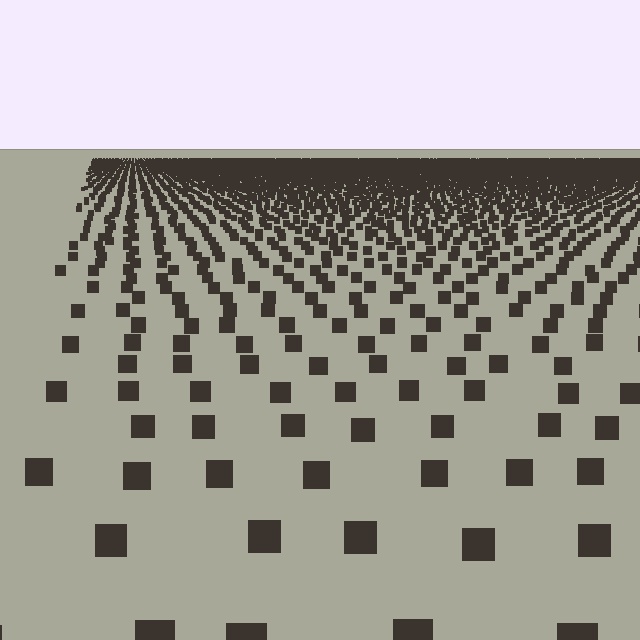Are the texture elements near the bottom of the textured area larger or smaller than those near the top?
Larger. Near the bottom, elements are closer to the viewer and appear at a bigger on-screen size.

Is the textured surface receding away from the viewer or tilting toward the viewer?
The surface is receding away from the viewer. Texture elements get smaller and denser toward the top.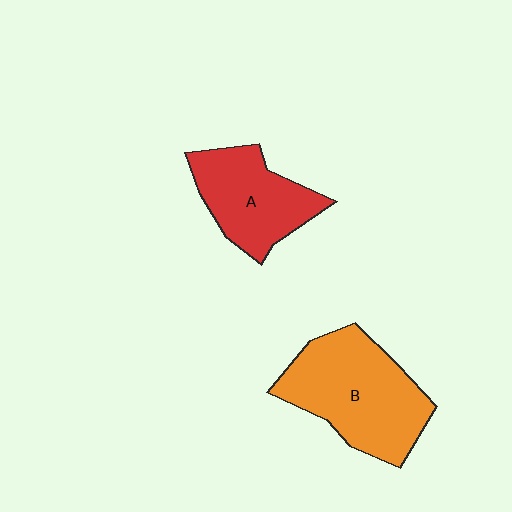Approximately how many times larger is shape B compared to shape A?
Approximately 1.4 times.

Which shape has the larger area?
Shape B (orange).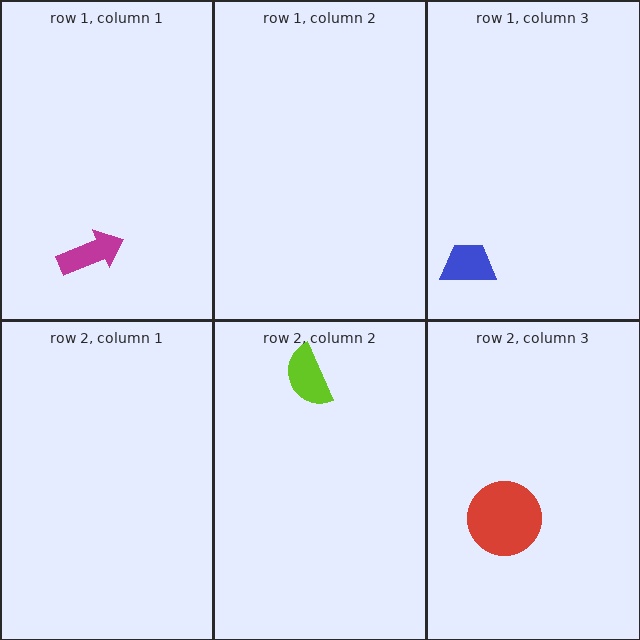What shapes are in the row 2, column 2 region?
The lime semicircle.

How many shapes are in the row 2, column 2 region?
1.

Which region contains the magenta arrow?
The row 1, column 1 region.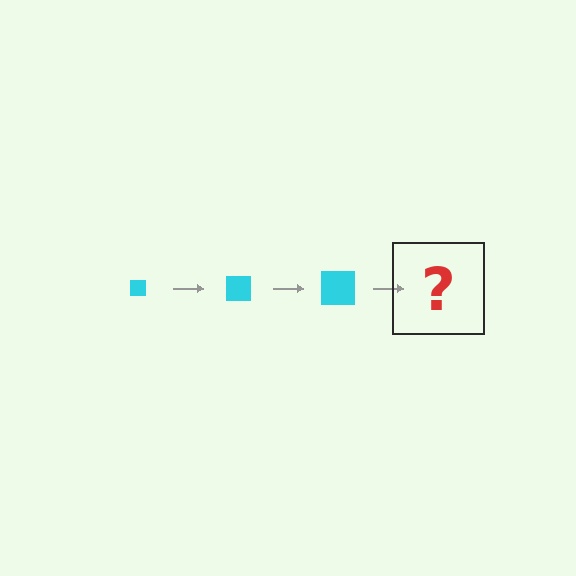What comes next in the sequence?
The next element should be a cyan square, larger than the previous one.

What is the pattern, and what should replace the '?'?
The pattern is that the square gets progressively larger each step. The '?' should be a cyan square, larger than the previous one.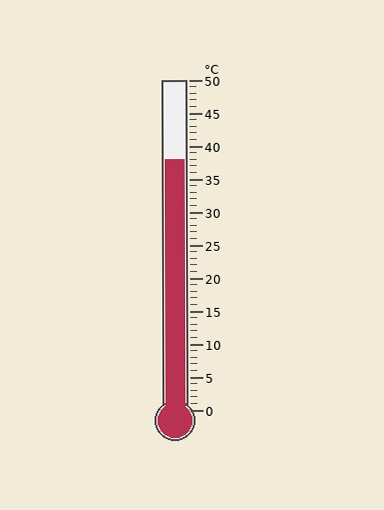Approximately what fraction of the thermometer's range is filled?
The thermometer is filled to approximately 75% of its range.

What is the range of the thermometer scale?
The thermometer scale ranges from 0°C to 50°C.